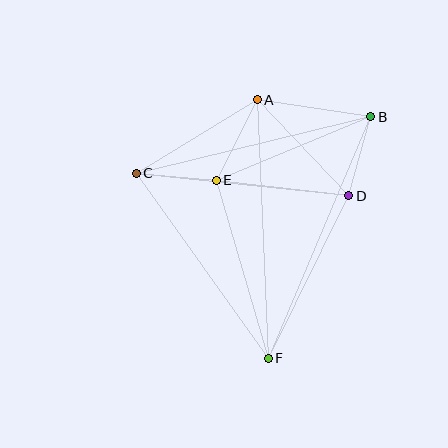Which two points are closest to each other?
Points C and E are closest to each other.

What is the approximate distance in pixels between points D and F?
The distance between D and F is approximately 181 pixels.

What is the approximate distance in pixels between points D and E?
The distance between D and E is approximately 133 pixels.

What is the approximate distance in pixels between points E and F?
The distance between E and F is approximately 185 pixels.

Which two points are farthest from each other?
Points B and F are farthest from each other.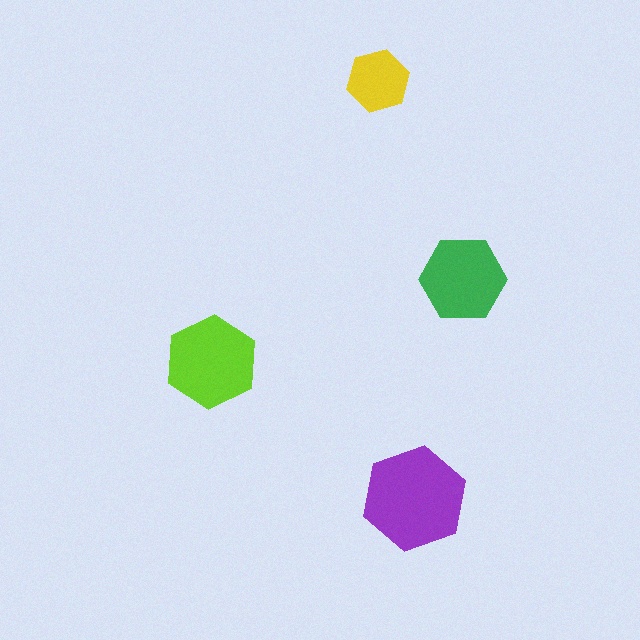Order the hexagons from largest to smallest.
the purple one, the lime one, the green one, the yellow one.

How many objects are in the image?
There are 4 objects in the image.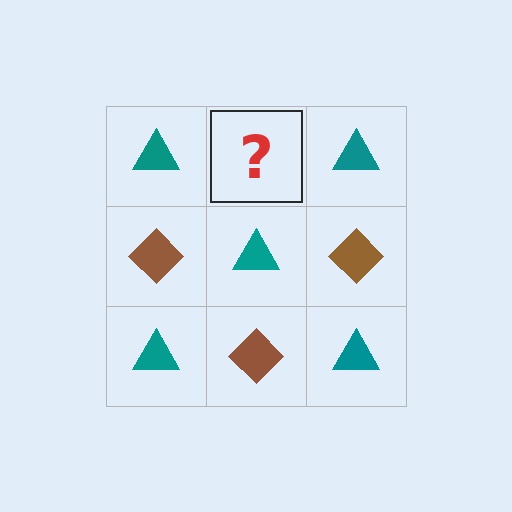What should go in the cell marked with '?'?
The missing cell should contain a brown diamond.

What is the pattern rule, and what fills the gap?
The rule is that it alternates teal triangle and brown diamond in a checkerboard pattern. The gap should be filled with a brown diamond.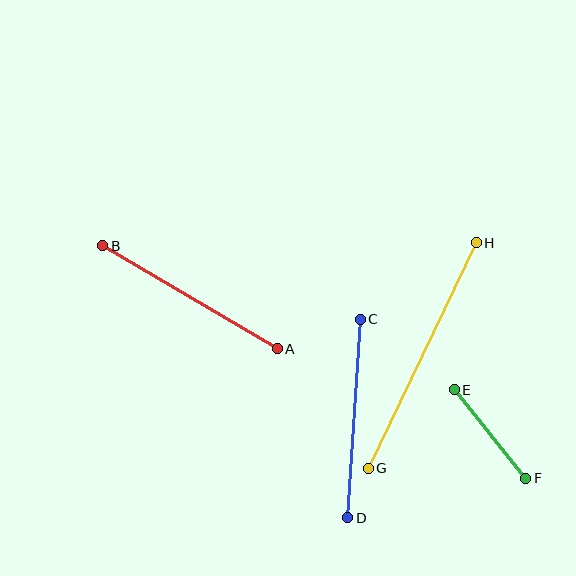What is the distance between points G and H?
The distance is approximately 250 pixels.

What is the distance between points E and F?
The distance is approximately 114 pixels.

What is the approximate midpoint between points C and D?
The midpoint is at approximately (354, 418) pixels.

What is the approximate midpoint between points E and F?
The midpoint is at approximately (490, 434) pixels.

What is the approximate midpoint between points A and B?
The midpoint is at approximately (190, 297) pixels.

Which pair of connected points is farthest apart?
Points G and H are farthest apart.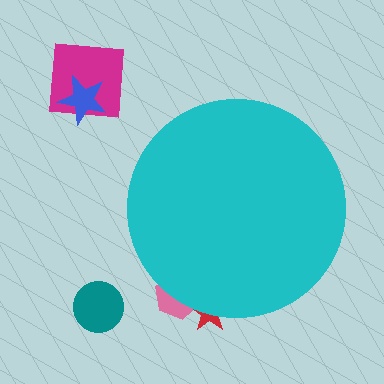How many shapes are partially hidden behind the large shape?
2 shapes are partially hidden.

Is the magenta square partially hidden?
No, the magenta square is fully visible.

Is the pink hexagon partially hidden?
Yes, the pink hexagon is partially hidden behind the cyan circle.